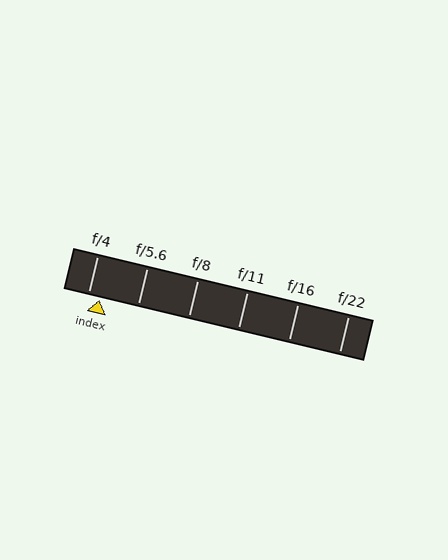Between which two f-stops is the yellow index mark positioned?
The index mark is between f/4 and f/5.6.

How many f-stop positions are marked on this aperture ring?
There are 6 f-stop positions marked.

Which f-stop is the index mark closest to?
The index mark is closest to f/4.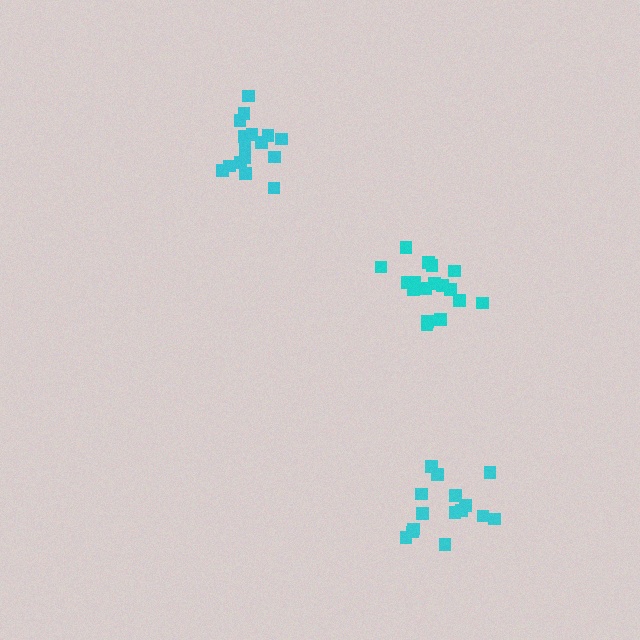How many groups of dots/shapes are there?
There are 3 groups.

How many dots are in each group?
Group 1: 16 dots, Group 2: 15 dots, Group 3: 18 dots (49 total).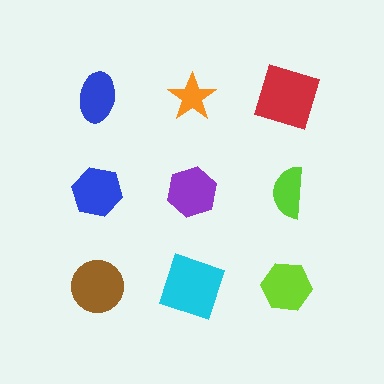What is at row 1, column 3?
A red square.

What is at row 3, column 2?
A cyan square.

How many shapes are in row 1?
3 shapes.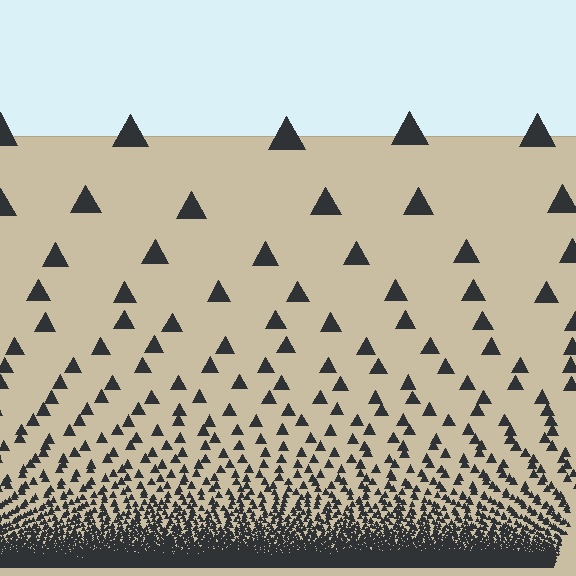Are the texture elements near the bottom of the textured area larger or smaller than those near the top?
Smaller. The gradient is inverted — elements near the bottom are smaller and denser.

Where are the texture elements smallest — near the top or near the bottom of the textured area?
Near the bottom.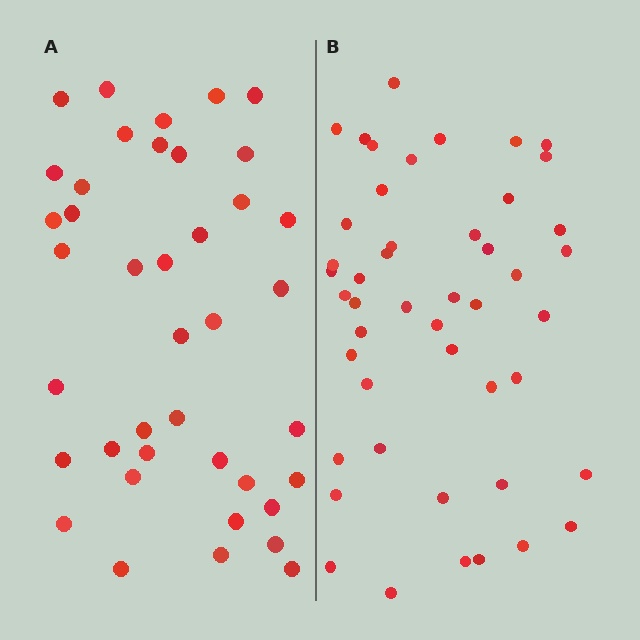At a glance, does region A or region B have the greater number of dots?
Region B (the right region) has more dots.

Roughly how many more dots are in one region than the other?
Region B has roughly 8 or so more dots than region A.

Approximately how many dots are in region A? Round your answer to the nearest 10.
About 40 dots.